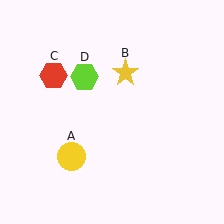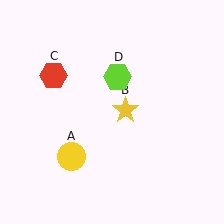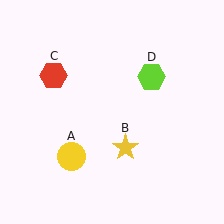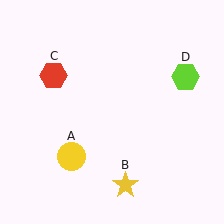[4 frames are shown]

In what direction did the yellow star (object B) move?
The yellow star (object B) moved down.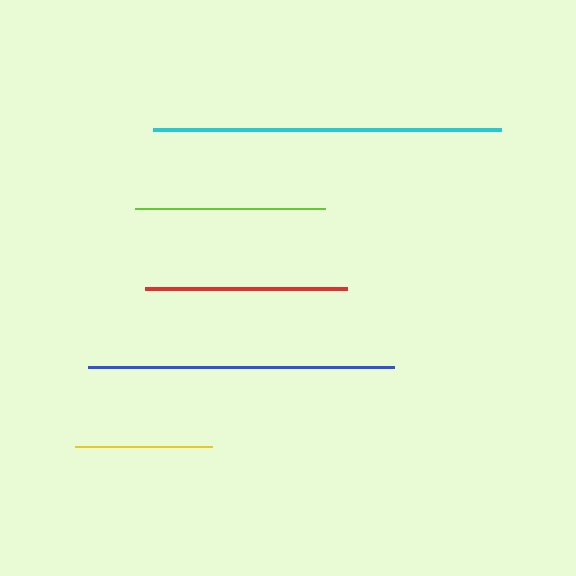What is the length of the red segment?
The red segment is approximately 201 pixels long.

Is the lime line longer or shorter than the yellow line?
The lime line is longer than the yellow line.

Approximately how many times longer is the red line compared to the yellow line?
The red line is approximately 1.5 times the length of the yellow line.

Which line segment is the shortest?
The yellow line is the shortest at approximately 136 pixels.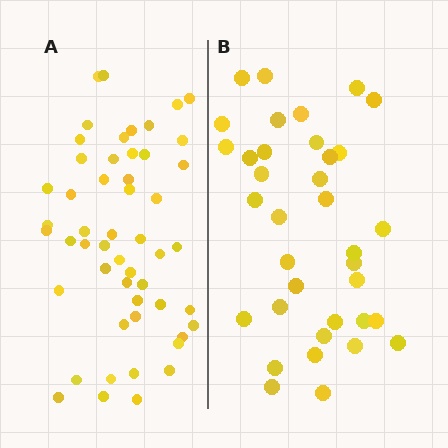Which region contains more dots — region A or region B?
Region A (the left region) has more dots.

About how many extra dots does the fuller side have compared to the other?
Region A has approximately 15 more dots than region B.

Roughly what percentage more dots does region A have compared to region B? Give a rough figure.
About 45% more.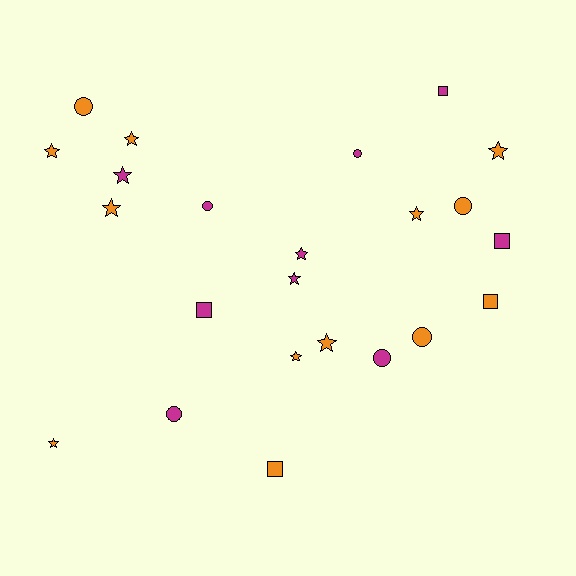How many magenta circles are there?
There are 4 magenta circles.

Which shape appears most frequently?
Star, with 11 objects.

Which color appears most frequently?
Orange, with 13 objects.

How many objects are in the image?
There are 23 objects.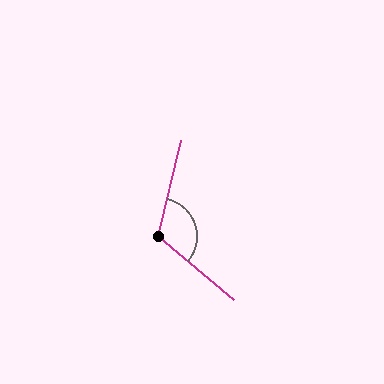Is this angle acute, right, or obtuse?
It is obtuse.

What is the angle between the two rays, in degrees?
Approximately 116 degrees.